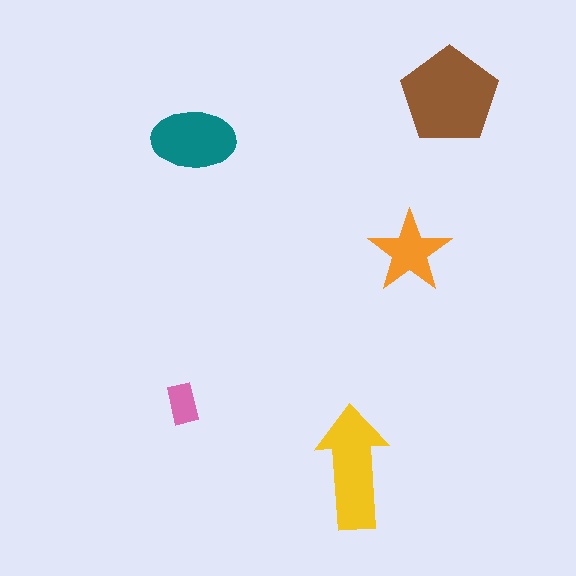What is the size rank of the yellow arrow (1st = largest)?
2nd.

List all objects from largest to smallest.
The brown pentagon, the yellow arrow, the teal ellipse, the orange star, the pink rectangle.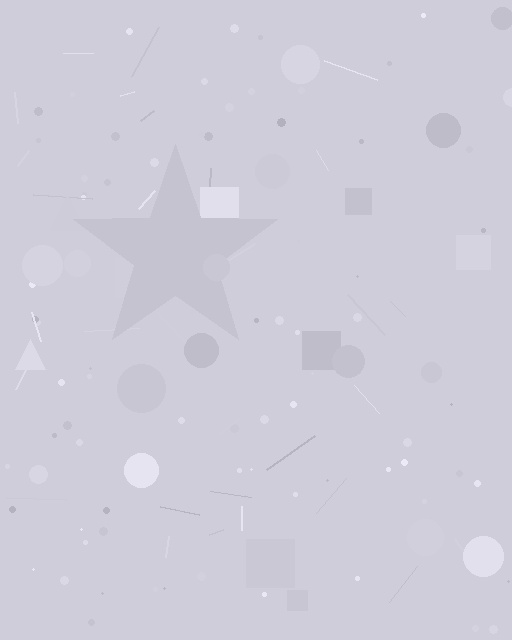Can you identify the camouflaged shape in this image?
The camouflaged shape is a star.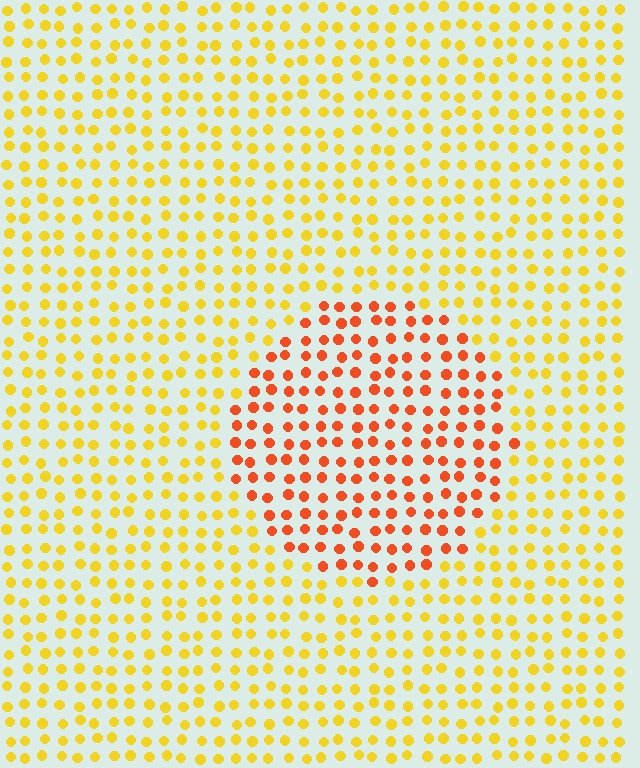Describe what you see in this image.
The image is filled with small yellow elements in a uniform arrangement. A circle-shaped region is visible where the elements are tinted to a slightly different hue, forming a subtle color boundary.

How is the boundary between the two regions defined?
The boundary is defined purely by a slight shift in hue (about 39 degrees). Spacing, size, and orientation are identical on both sides.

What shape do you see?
I see a circle.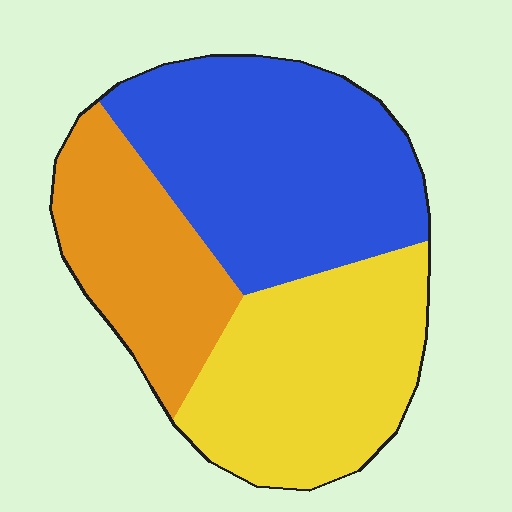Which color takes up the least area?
Orange, at roughly 25%.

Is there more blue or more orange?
Blue.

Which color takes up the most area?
Blue, at roughly 40%.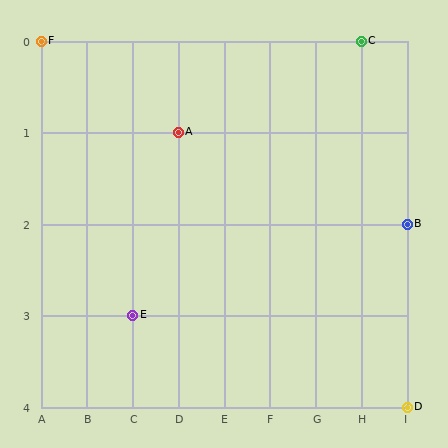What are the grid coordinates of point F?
Point F is at grid coordinates (A, 0).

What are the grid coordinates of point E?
Point E is at grid coordinates (C, 3).